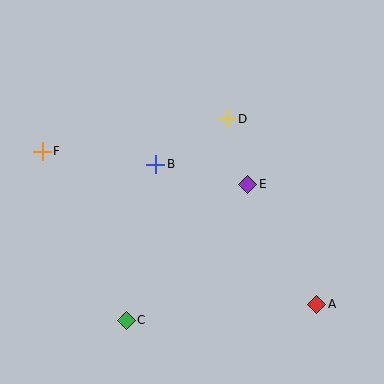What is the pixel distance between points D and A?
The distance between D and A is 206 pixels.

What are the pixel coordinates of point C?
Point C is at (126, 320).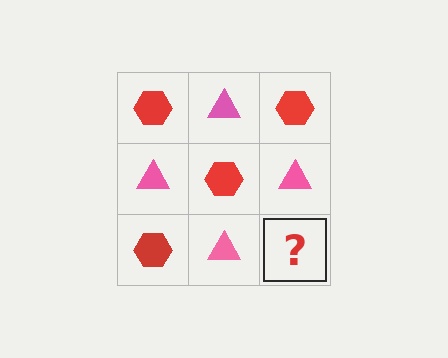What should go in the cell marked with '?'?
The missing cell should contain a red hexagon.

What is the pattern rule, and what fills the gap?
The rule is that it alternates red hexagon and pink triangle in a checkerboard pattern. The gap should be filled with a red hexagon.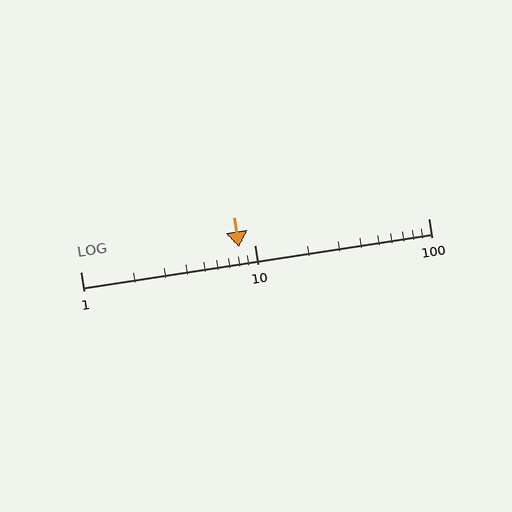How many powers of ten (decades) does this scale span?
The scale spans 2 decades, from 1 to 100.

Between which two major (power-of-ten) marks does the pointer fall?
The pointer is between 1 and 10.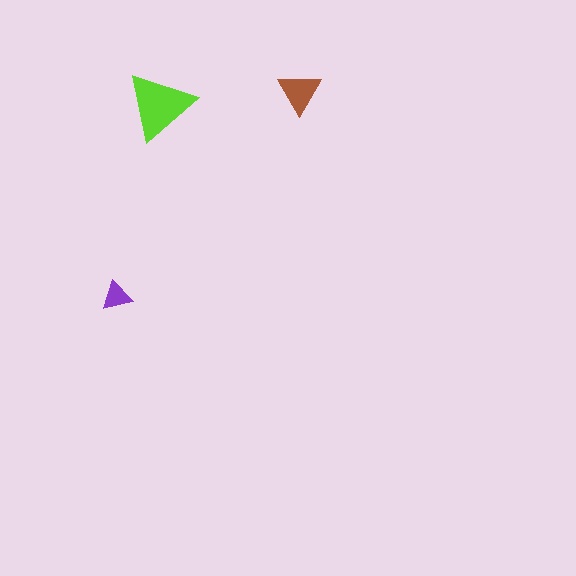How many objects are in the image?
There are 3 objects in the image.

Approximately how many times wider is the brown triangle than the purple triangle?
About 1.5 times wider.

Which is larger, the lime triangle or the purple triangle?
The lime one.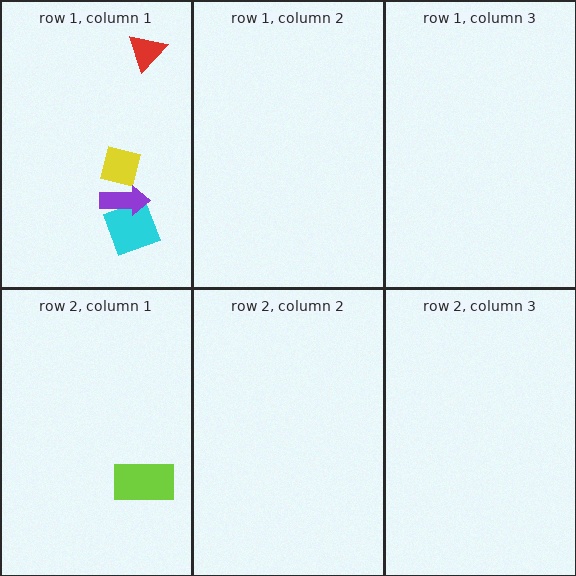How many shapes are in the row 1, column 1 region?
4.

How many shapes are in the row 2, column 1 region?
1.